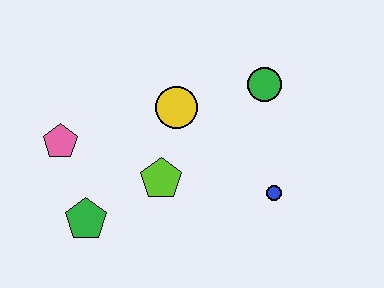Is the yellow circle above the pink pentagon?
Yes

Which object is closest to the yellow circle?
The lime pentagon is closest to the yellow circle.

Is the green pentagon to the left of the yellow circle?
Yes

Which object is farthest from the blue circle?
The pink pentagon is farthest from the blue circle.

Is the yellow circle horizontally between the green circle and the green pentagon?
Yes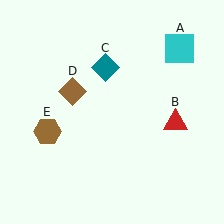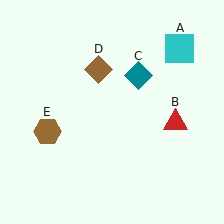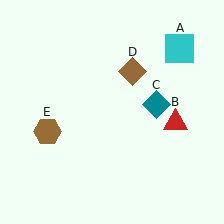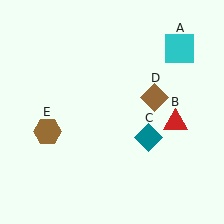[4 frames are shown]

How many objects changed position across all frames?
2 objects changed position: teal diamond (object C), brown diamond (object D).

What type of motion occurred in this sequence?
The teal diamond (object C), brown diamond (object D) rotated clockwise around the center of the scene.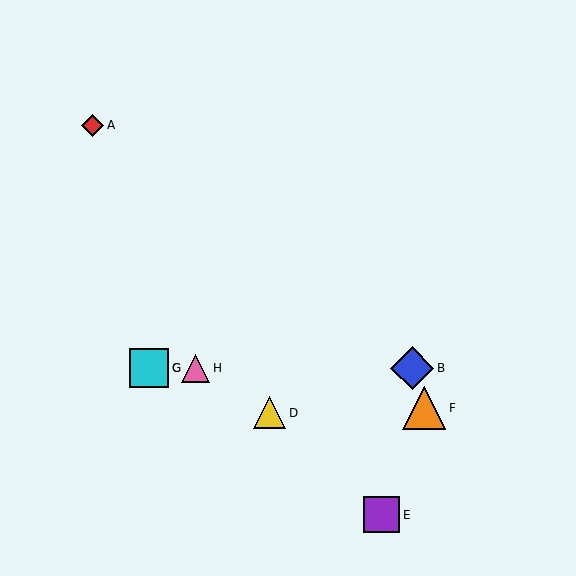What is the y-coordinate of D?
Object D is at y≈413.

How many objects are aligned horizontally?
4 objects (B, C, G, H) are aligned horizontally.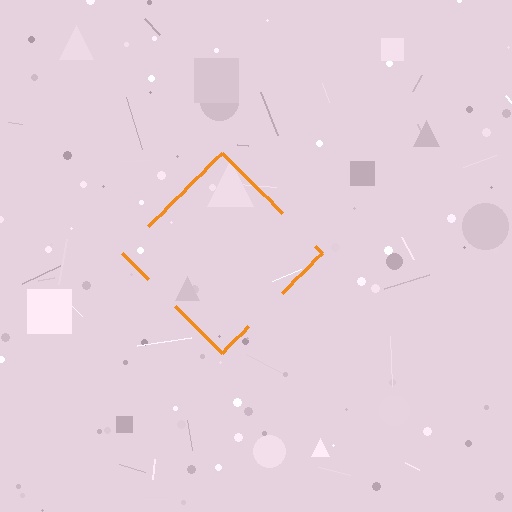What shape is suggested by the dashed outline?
The dashed outline suggests a diamond.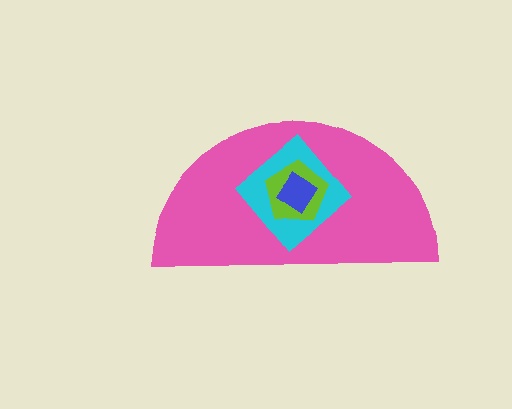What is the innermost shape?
The blue diamond.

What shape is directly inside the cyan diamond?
The lime pentagon.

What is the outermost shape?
The pink semicircle.